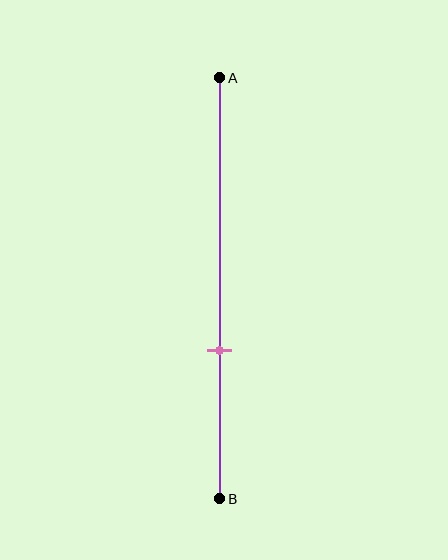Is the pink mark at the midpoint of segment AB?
No, the mark is at about 65% from A, not at the 50% midpoint.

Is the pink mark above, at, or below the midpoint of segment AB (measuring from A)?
The pink mark is below the midpoint of segment AB.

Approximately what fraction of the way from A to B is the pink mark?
The pink mark is approximately 65% of the way from A to B.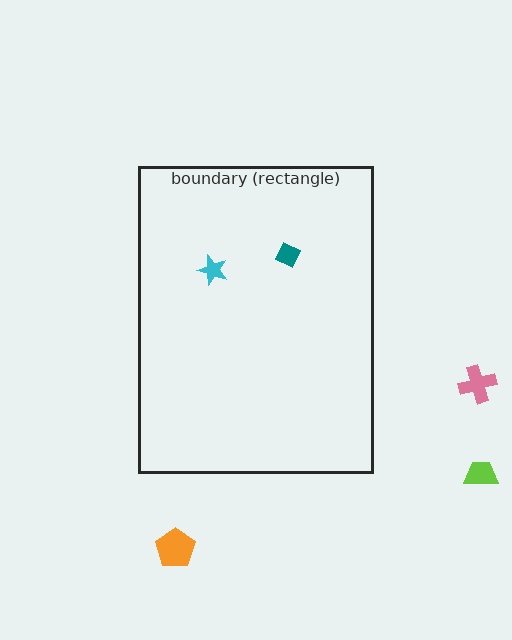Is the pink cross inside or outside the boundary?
Outside.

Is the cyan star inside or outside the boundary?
Inside.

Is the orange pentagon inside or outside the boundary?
Outside.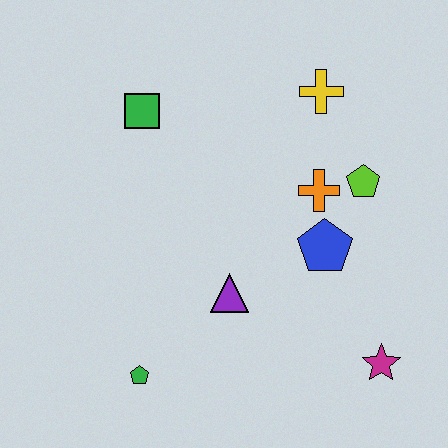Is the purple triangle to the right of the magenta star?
No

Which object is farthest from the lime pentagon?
The green pentagon is farthest from the lime pentagon.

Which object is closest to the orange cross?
The lime pentagon is closest to the orange cross.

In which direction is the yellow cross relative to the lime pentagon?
The yellow cross is above the lime pentagon.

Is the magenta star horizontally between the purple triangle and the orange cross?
No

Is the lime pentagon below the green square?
Yes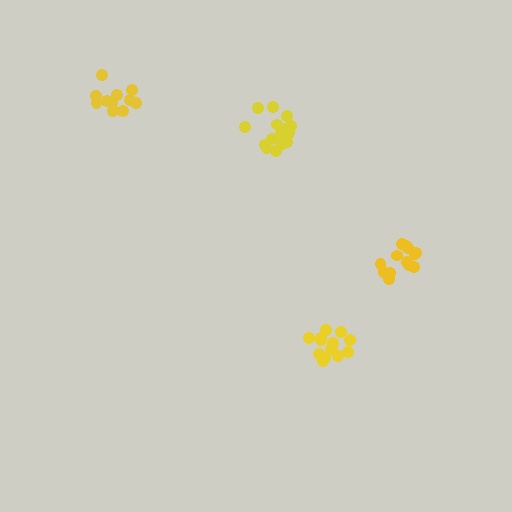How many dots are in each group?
Group 1: 13 dots, Group 2: 15 dots, Group 3: 14 dots, Group 4: 12 dots (54 total).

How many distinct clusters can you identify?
There are 4 distinct clusters.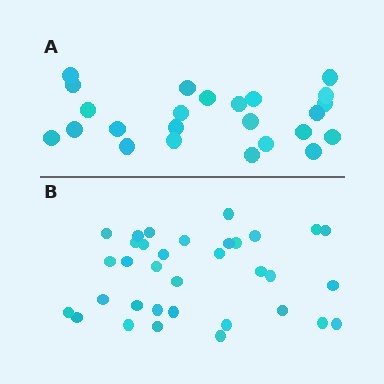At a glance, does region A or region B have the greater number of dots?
Region B (the bottom region) has more dots.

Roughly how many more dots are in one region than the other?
Region B has roughly 10 or so more dots than region A.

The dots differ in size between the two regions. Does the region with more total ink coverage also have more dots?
No. Region A has more total ink coverage because its dots are larger, but region B actually contains more individual dots. Total area can be misleading — the number of items is what matters here.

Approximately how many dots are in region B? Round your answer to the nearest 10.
About 30 dots. (The exact count is 34, which rounds to 30.)